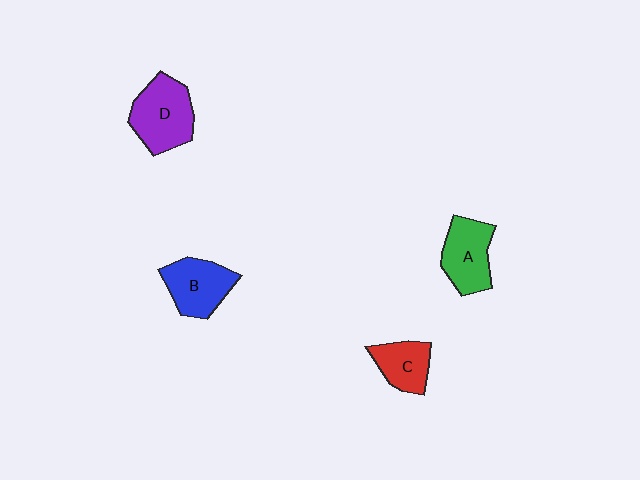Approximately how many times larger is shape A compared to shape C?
Approximately 1.3 times.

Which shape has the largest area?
Shape D (purple).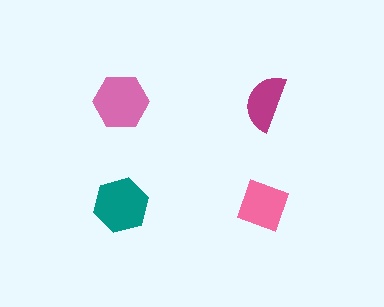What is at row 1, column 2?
A magenta semicircle.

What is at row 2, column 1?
A teal hexagon.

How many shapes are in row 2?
2 shapes.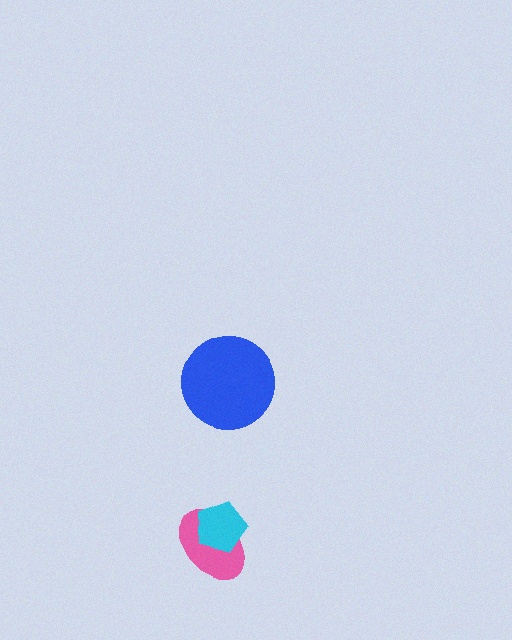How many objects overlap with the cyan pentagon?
1 object overlaps with the cyan pentagon.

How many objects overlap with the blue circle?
0 objects overlap with the blue circle.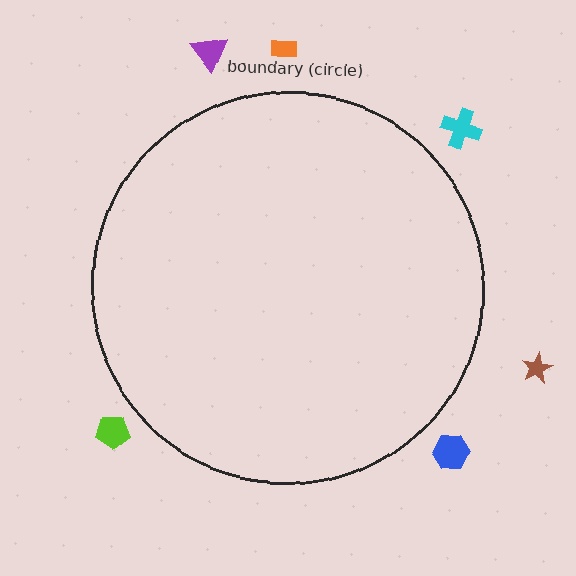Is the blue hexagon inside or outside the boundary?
Outside.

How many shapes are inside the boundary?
0 inside, 6 outside.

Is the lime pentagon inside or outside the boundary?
Outside.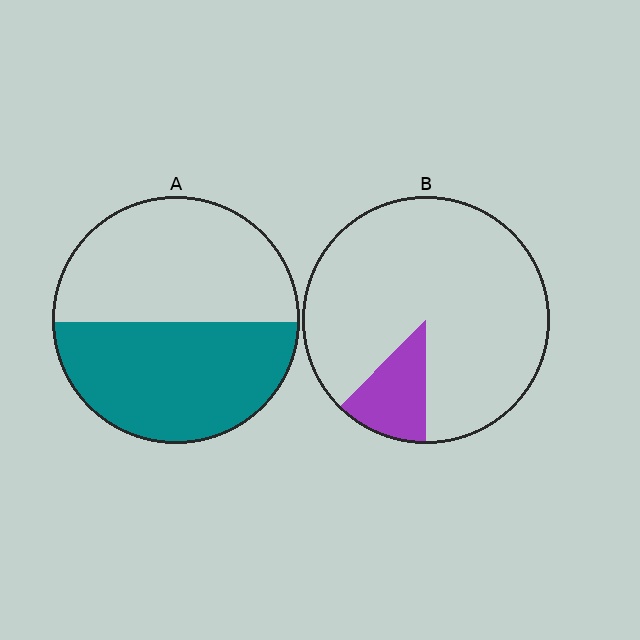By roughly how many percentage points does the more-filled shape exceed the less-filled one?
By roughly 35 percentage points (A over B).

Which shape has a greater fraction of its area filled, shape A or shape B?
Shape A.